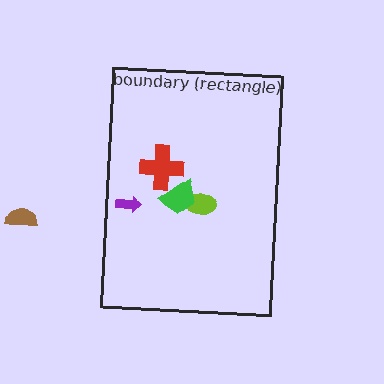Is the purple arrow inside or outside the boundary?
Inside.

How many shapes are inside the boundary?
4 inside, 1 outside.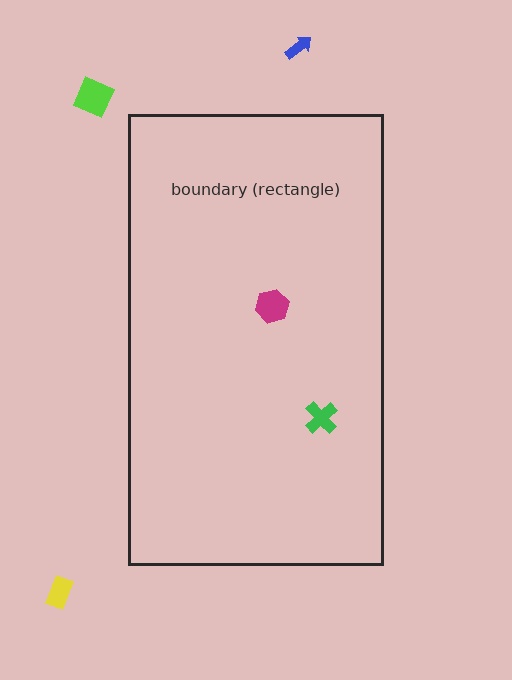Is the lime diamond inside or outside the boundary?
Outside.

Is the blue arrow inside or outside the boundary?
Outside.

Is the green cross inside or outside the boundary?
Inside.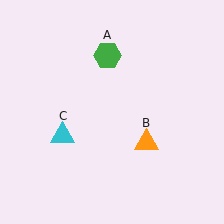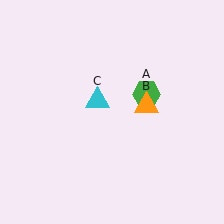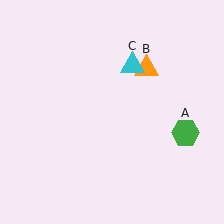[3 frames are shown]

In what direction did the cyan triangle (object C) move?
The cyan triangle (object C) moved up and to the right.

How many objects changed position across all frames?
3 objects changed position: green hexagon (object A), orange triangle (object B), cyan triangle (object C).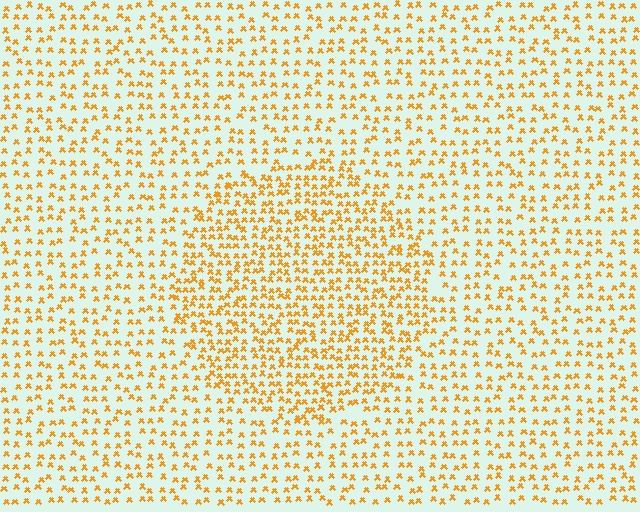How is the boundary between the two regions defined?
The boundary is defined by a change in element density (approximately 1.7x ratio). All elements are the same color, size, and shape.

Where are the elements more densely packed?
The elements are more densely packed inside the circle boundary.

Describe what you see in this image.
The image contains small orange elements arranged at two different densities. A circle-shaped region is visible where the elements are more densely packed than the surrounding area.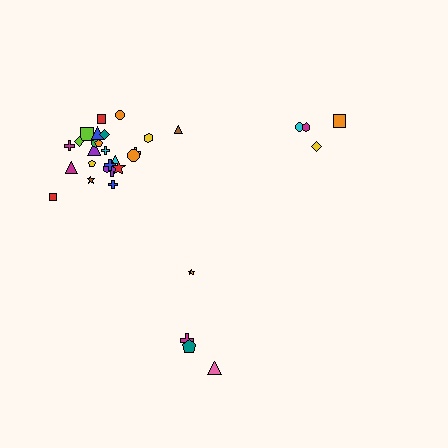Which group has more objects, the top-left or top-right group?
The top-left group.